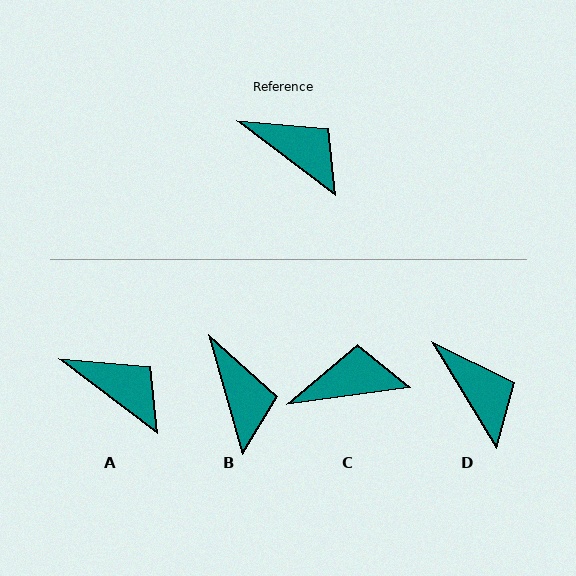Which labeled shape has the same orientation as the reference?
A.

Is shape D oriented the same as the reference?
No, it is off by about 21 degrees.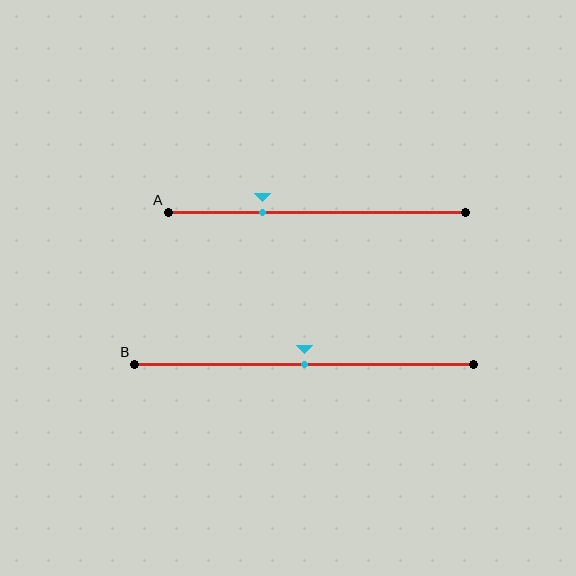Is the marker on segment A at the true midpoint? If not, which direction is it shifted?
No, the marker on segment A is shifted to the left by about 18% of the segment length.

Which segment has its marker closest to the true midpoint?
Segment B has its marker closest to the true midpoint.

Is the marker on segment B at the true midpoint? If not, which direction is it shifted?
Yes, the marker on segment B is at the true midpoint.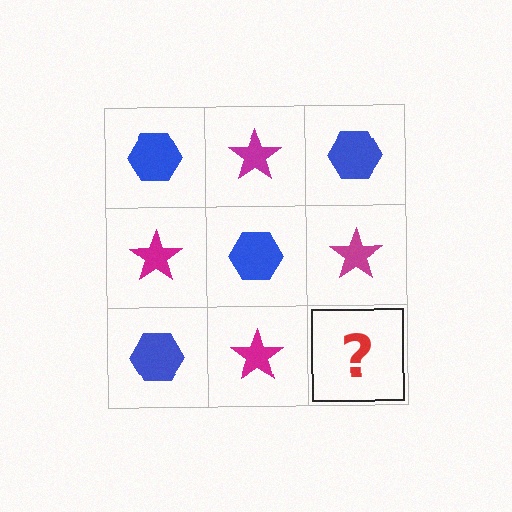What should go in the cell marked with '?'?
The missing cell should contain a blue hexagon.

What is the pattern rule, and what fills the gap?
The rule is that it alternates blue hexagon and magenta star in a checkerboard pattern. The gap should be filled with a blue hexagon.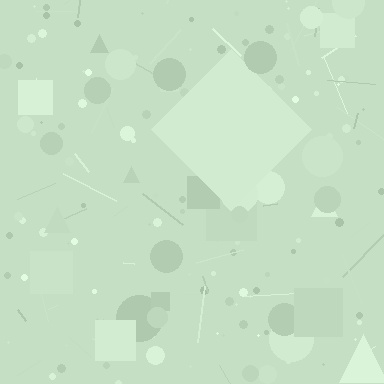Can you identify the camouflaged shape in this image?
The camouflaged shape is a diamond.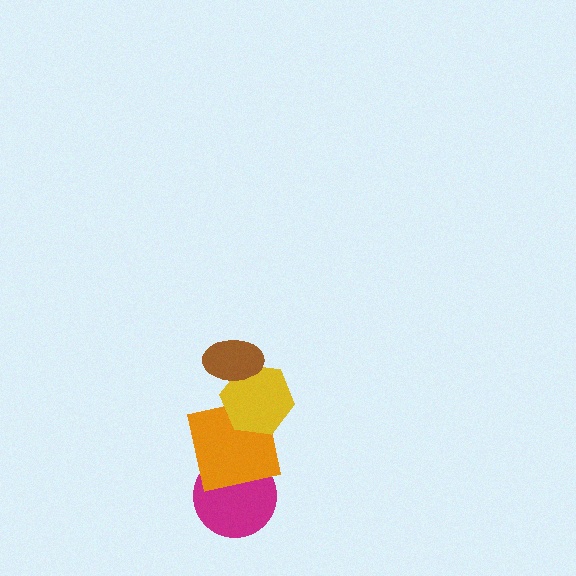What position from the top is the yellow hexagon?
The yellow hexagon is 2nd from the top.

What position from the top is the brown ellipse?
The brown ellipse is 1st from the top.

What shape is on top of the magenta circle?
The orange square is on top of the magenta circle.